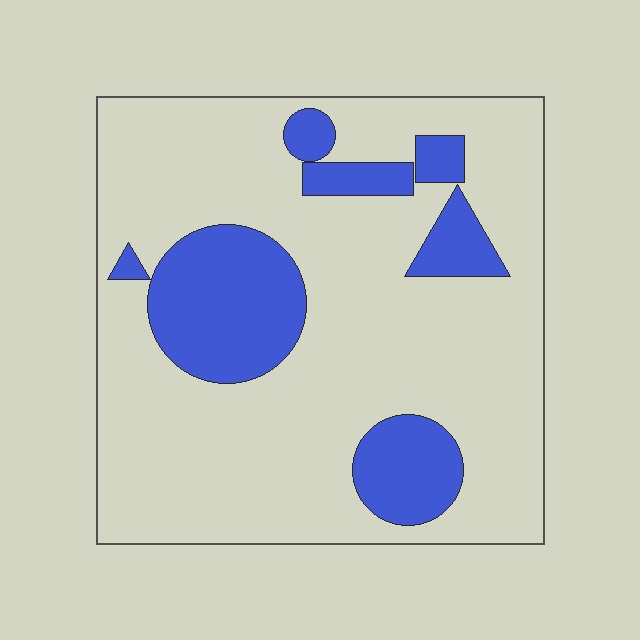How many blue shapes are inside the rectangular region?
7.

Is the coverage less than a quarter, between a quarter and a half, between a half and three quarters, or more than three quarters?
Less than a quarter.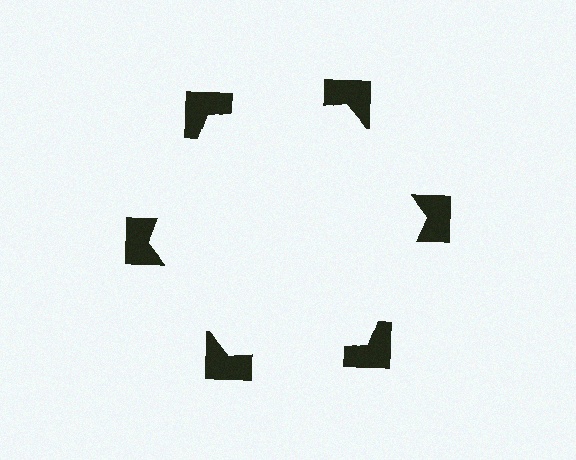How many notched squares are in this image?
There are 6 — one at each vertex of the illusory hexagon.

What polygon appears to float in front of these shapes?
An illusory hexagon — its edges are inferred from the aligned wedge cuts in the notched squares, not physically drawn.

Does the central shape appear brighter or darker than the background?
It typically appears slightly brighter than the background, even though no actual brightness change is drawn.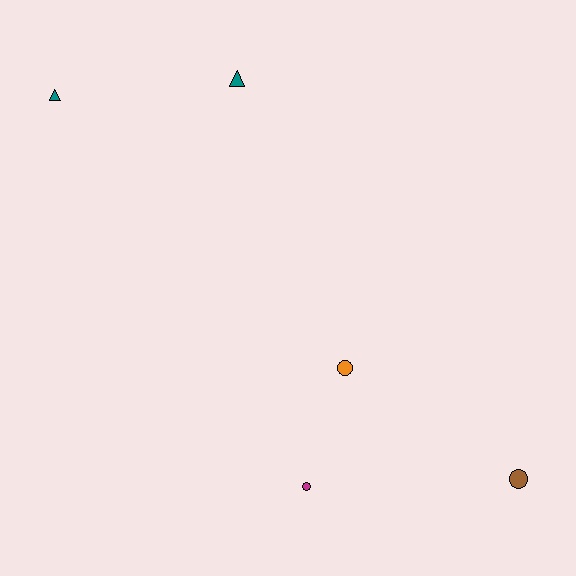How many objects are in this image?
There are 5 objects.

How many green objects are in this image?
There are no green objects.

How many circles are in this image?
There are 3 circles.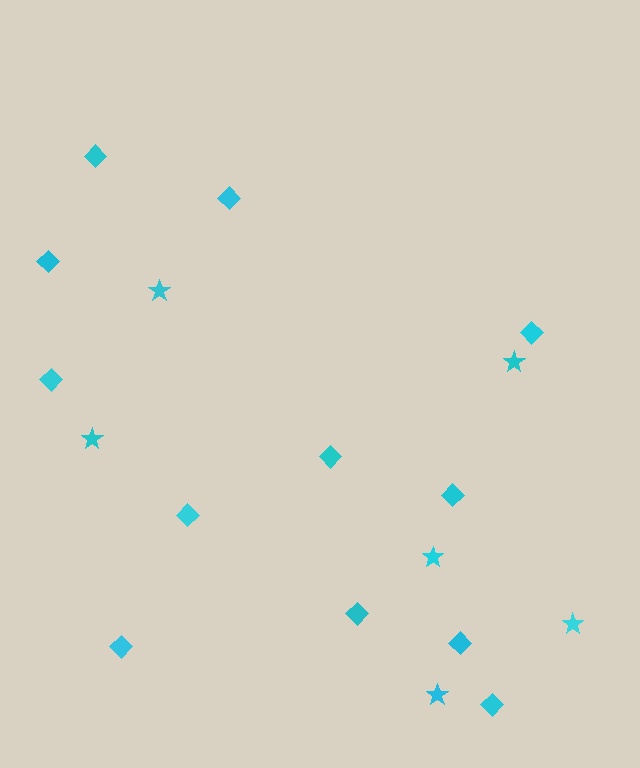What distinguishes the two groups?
There are 2 groups: one group of stars (6) and one group of diamonds (12).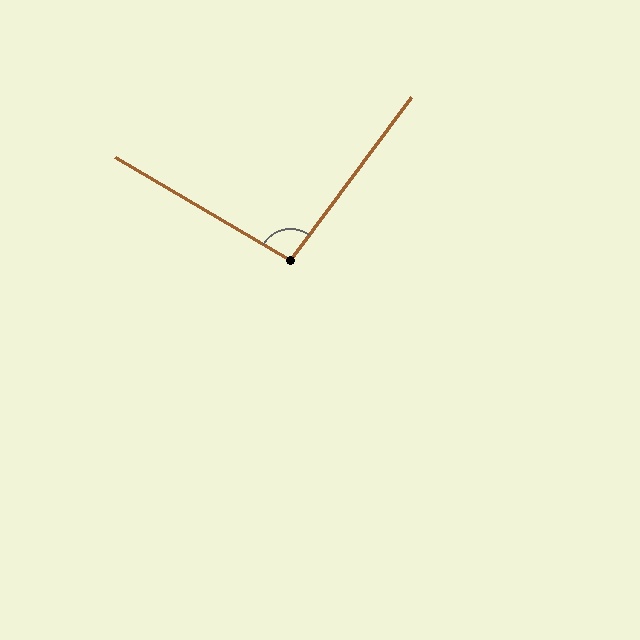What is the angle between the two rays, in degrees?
Approximately 96 degrees.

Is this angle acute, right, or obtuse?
It is obtuse.